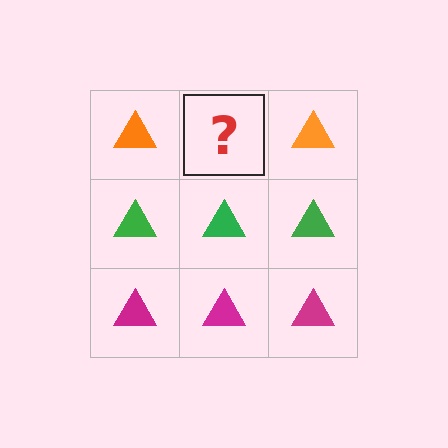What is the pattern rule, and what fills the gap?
The rule is that each row has a consistent color. The gap should be filled with an orange triangle.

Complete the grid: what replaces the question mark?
The question mark should be replaced with an orange triangle.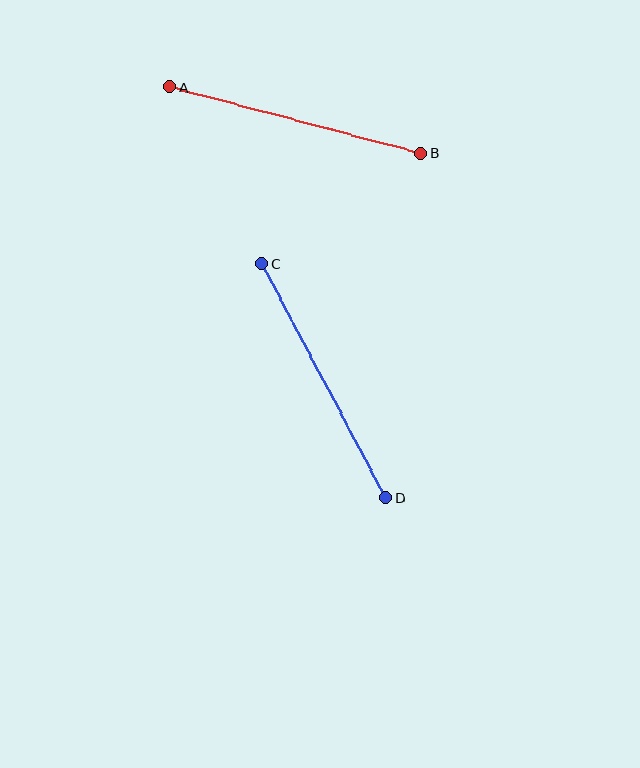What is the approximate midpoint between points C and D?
The midpoint is at approximately (324, 381) pixels.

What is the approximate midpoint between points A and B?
The midpoint is at approximately (295, 120) pixels.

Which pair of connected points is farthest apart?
Points C and D are farthest apart.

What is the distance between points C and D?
The distance is approximately 265 pixels.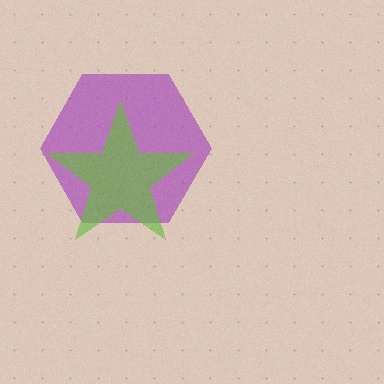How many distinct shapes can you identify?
There are 2 distinct shapes: a purple hexagon, a lime star.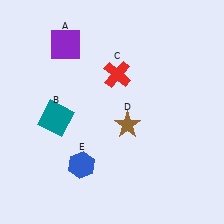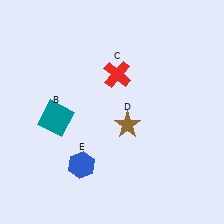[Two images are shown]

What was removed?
The purple square (A) was removed in Image 2.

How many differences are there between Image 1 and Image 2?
There is 1 difference between the two images.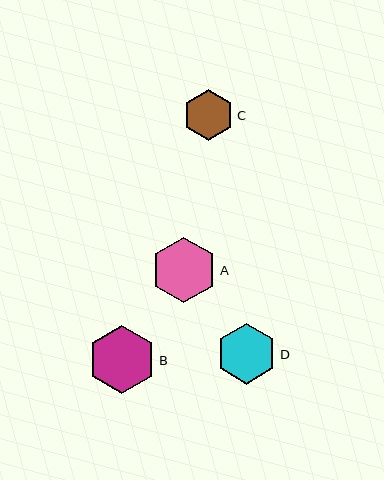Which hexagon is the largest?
Hexagon B is the largest with a size of approximately 68 pixels.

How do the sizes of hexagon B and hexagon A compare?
Hexagon B and hexagon A are approximately the same size.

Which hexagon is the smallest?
Hexagon C is the smallest with a size of approximately 51 pixels.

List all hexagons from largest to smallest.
From largest to smallest: B, A, D, C.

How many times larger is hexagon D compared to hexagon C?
Hexagon D is approximately 1.2 times the size of hexagon C.